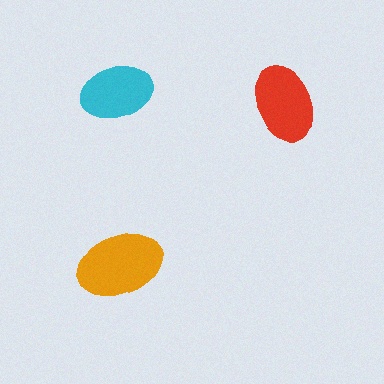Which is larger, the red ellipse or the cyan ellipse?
The red one.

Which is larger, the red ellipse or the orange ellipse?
The orange one.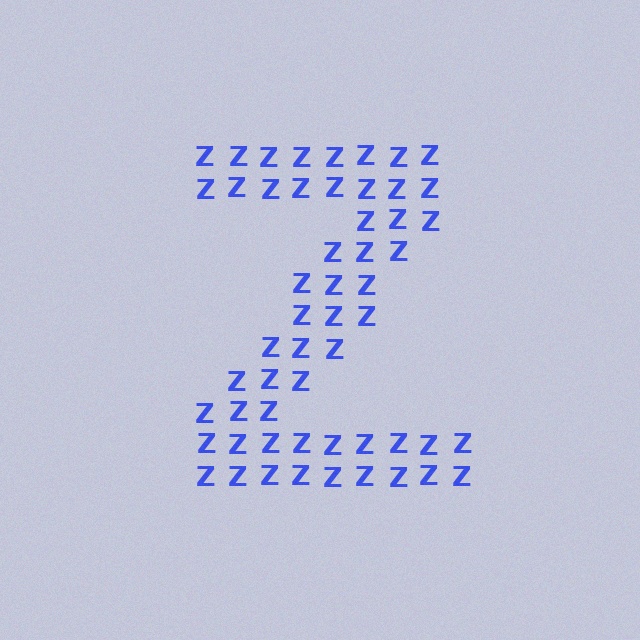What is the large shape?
The large shape is the letter Z.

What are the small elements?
The small elements are letter Z's.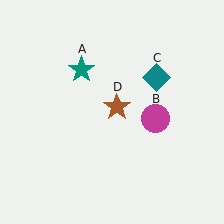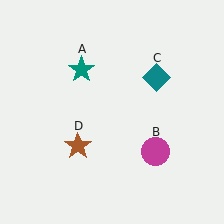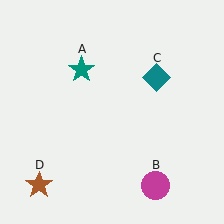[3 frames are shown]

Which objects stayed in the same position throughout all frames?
Teal star (object A) and teal diamond (object C) remained stationary.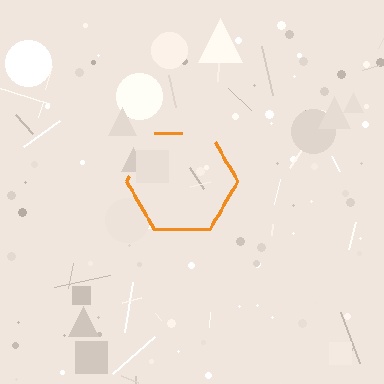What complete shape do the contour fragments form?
The contour fragments form a hexagon.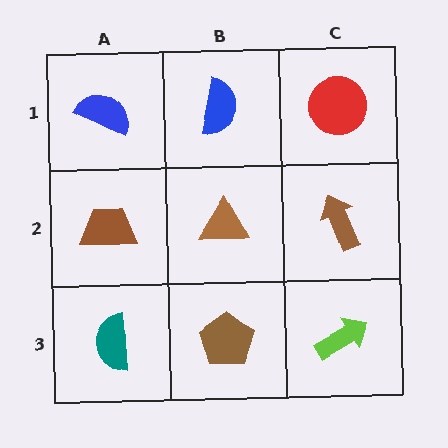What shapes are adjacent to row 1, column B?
A brown triangle (row 2, column B), a blue semicircle (row 1, column A), a red circle (row 1, column C).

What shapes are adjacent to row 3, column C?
A brown arrow (row 2, column C), a brown pentagon (row 3, column B).